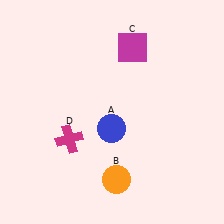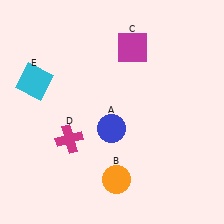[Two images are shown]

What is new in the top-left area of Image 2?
A cyan square (E) was added in the top-left area of Image 2.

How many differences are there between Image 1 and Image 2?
There is 1 difference between the two images.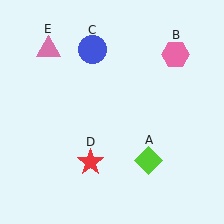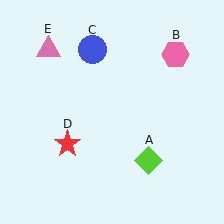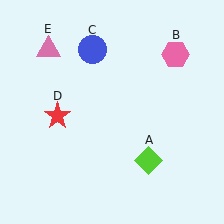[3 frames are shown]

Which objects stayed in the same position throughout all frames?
Lime diamond (object A) and pink hexagon (object B) and blue circle (object C) and pink triangle (object E) remained stationary.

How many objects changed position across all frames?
1 object changed position: red star (object D).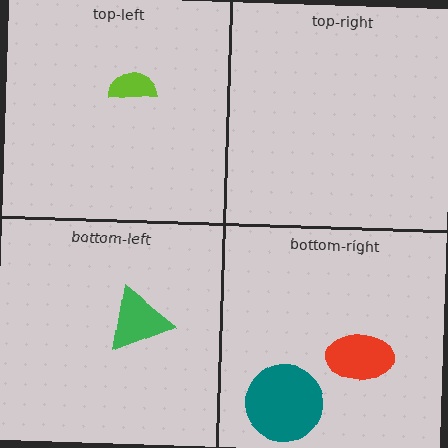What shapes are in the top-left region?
The lime semicircle.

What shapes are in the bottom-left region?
The green triangle.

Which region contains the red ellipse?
The bottom-right region.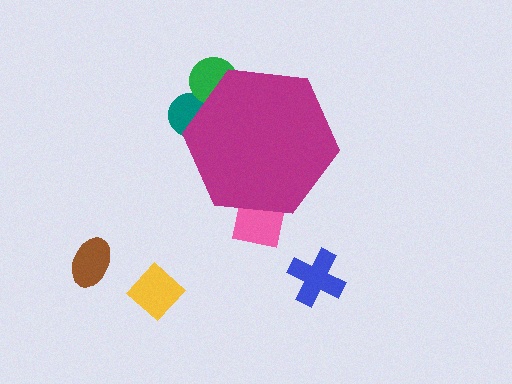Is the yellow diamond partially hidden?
No, the yellow diamond is fully visible.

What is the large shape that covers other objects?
A magenta hexagon.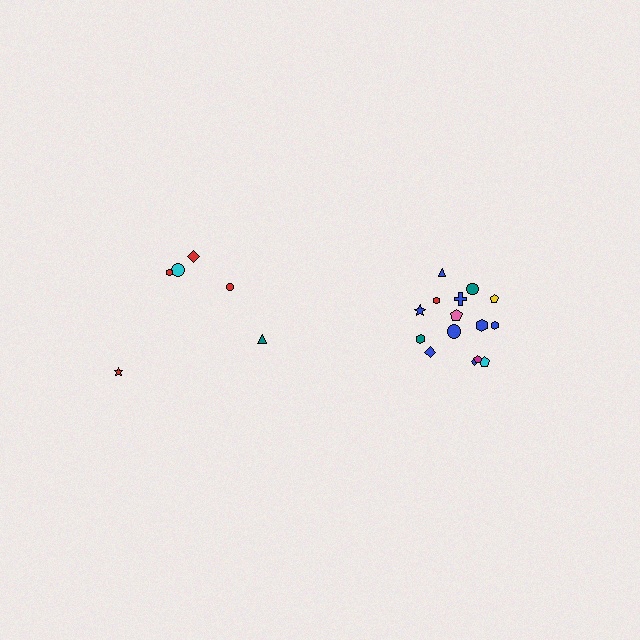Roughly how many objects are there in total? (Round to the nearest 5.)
Roughly 20 objects in total.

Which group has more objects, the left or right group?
The right group.